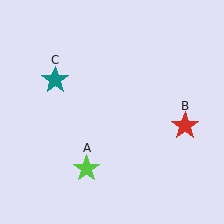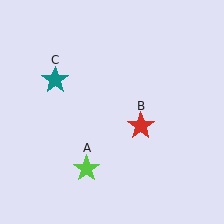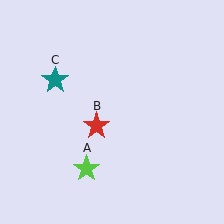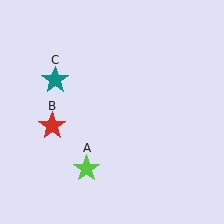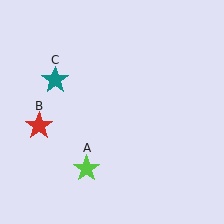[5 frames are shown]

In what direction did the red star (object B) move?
The red star (object B) moved left.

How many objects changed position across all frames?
1 object changed position: red star (object B).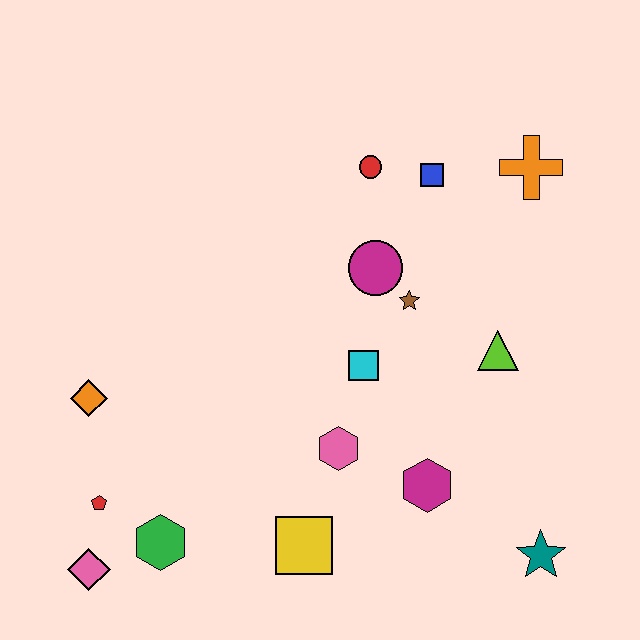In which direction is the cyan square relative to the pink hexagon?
The cyan square is above the pink hexagon.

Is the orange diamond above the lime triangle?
No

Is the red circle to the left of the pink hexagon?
No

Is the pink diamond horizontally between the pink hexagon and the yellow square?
No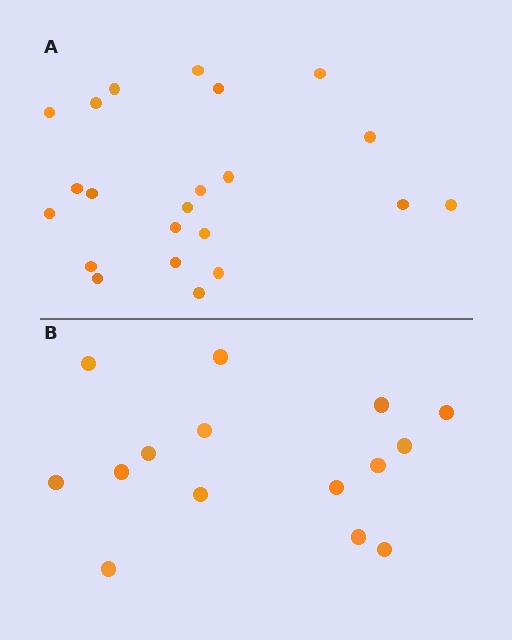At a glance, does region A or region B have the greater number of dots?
Region A (the top region) has more dots.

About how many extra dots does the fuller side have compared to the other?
Region A has roughly 8 or so more dots than region B.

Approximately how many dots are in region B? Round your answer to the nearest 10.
About 20 dots. (The exact count is 15, which rounds to 20.)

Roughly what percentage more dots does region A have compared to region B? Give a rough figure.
About 45% more.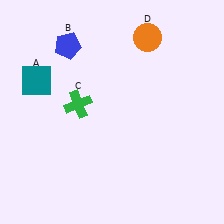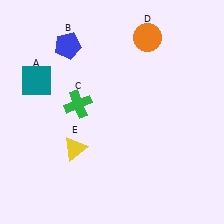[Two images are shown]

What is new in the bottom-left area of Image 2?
A yellow triangle (E) was added in the bottom-left area of Image 2.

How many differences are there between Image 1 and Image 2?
There is 1 difference between the two images.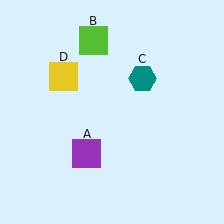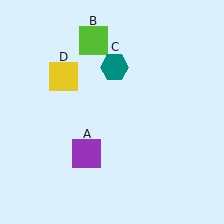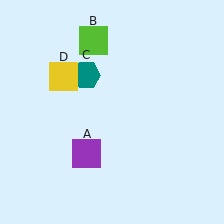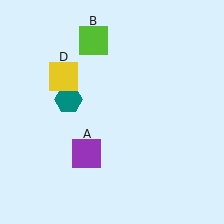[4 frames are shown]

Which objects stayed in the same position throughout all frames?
Purple square (object A) and lime square (object B) and yellow square (object D) remained stationary.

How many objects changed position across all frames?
1 object changed position: teal hexagon (object C).